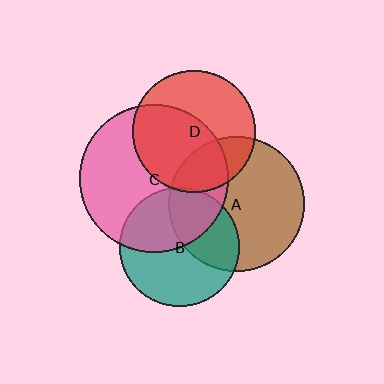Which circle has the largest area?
Circle C (pink).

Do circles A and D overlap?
Yes.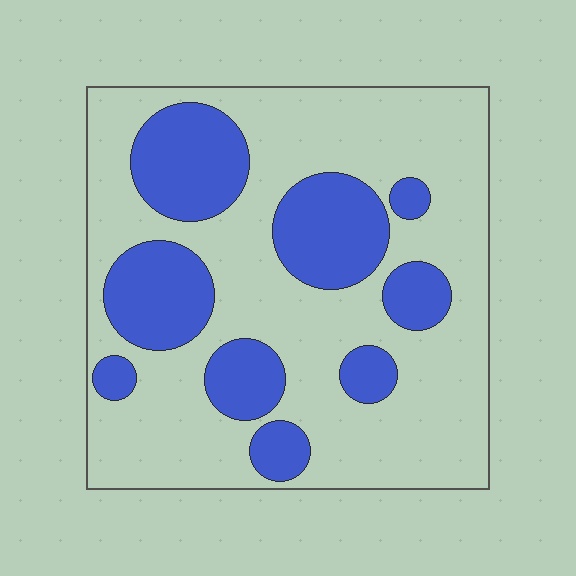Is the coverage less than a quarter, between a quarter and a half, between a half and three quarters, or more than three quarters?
Between a quarter and a half.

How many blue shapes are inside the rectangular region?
9.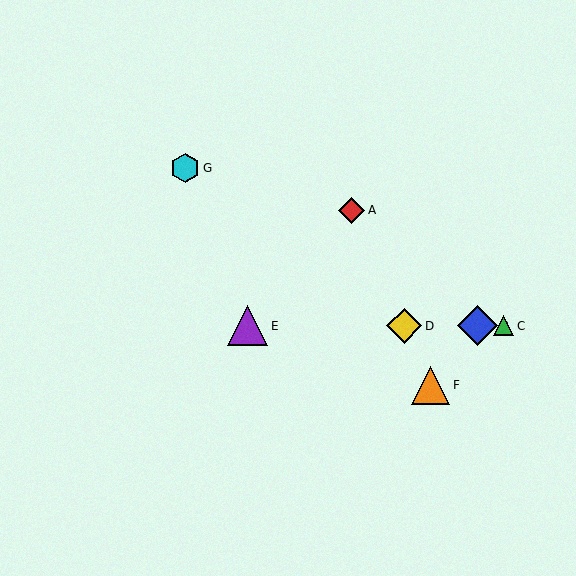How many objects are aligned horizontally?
4 objects (B, C, D, E) are aligned horizontally.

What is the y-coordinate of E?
Object E is at y≈326.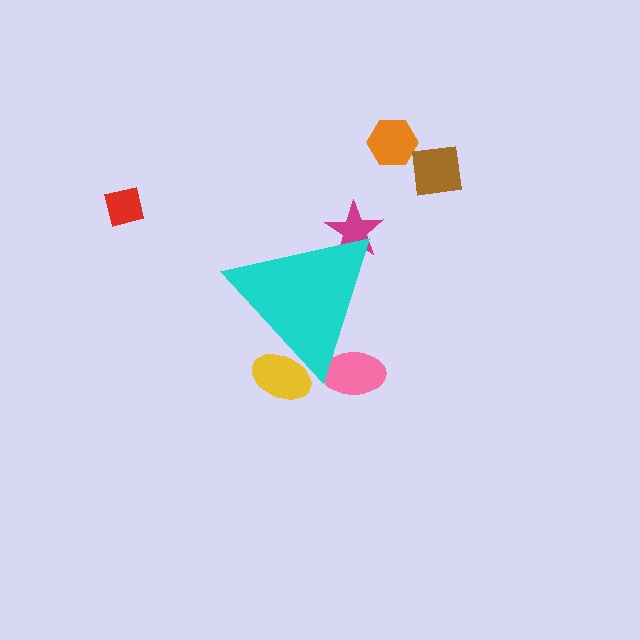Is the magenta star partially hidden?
Yes, the magenta star is partially hidden behind the cyan triangle.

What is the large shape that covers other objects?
A cyan triangle.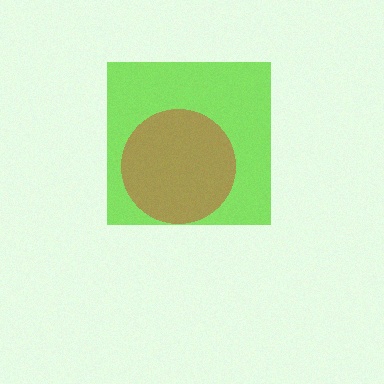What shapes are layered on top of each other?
The layered shapes are: a lime square, a red circle.